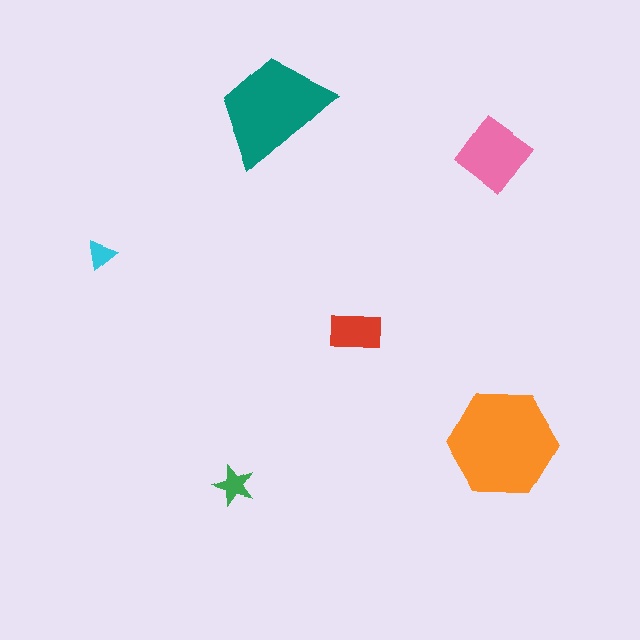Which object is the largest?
The orange hexagon.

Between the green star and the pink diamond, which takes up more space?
The pink diamond.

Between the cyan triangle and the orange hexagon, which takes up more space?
The orange hexagon.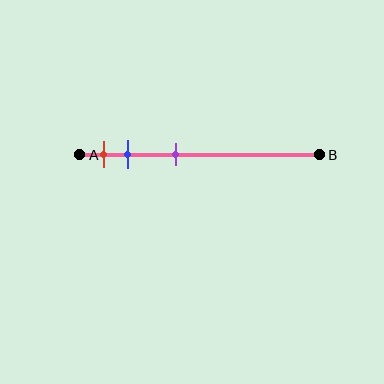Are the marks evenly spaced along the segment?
No, the marks are not evenly spaced.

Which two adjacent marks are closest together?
The red and blue marks are the closest adjacent pair.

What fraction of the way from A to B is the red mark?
The red mark is approximately 10% (0.1) of the way from A to B.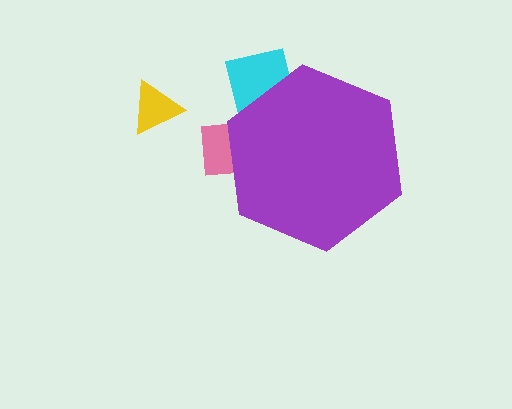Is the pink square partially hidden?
Yes, the pink square is partially hidden behind the purple hexagon.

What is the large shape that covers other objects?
A purple hexagon.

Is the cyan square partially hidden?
Yes, the cyan square is partially hidden behind the purple hexagon.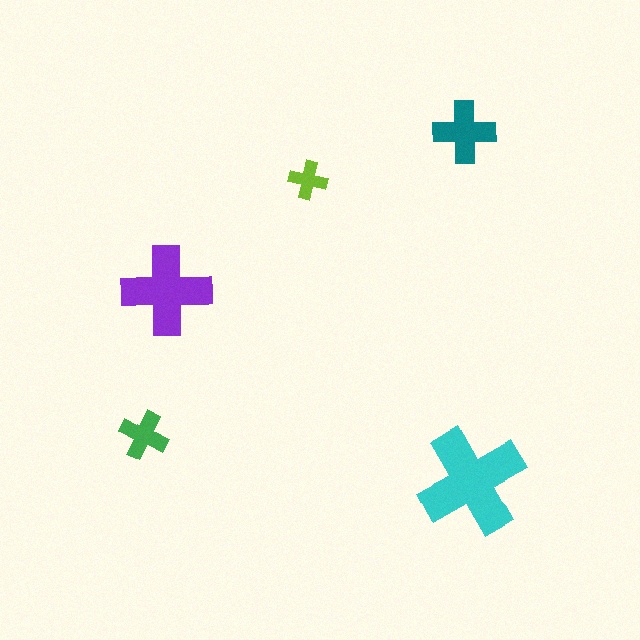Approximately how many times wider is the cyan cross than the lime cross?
About 3 times wider.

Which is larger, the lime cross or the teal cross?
The teal one.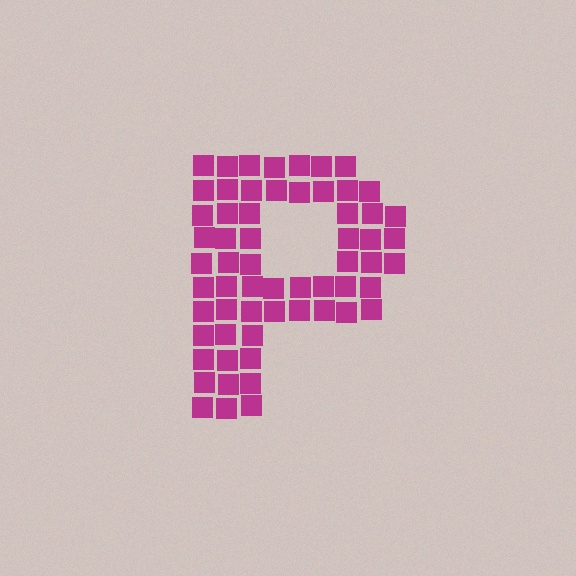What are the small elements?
The small elements are squares.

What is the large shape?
The large shape is the letter P.